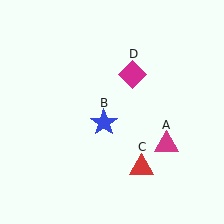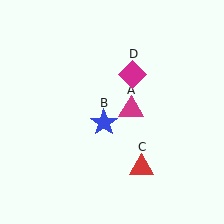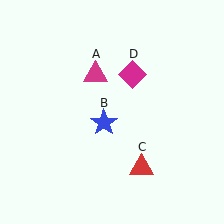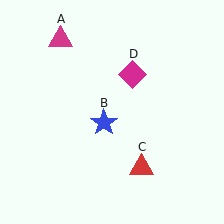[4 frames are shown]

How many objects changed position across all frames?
1 object changed position: magenta triangle (object A).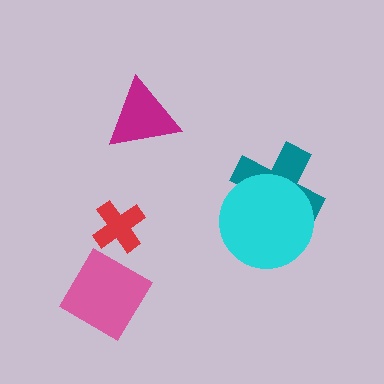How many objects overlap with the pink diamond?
0 objects overlap with the pink diamond.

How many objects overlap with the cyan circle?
1 object overlaps with the cyan circle.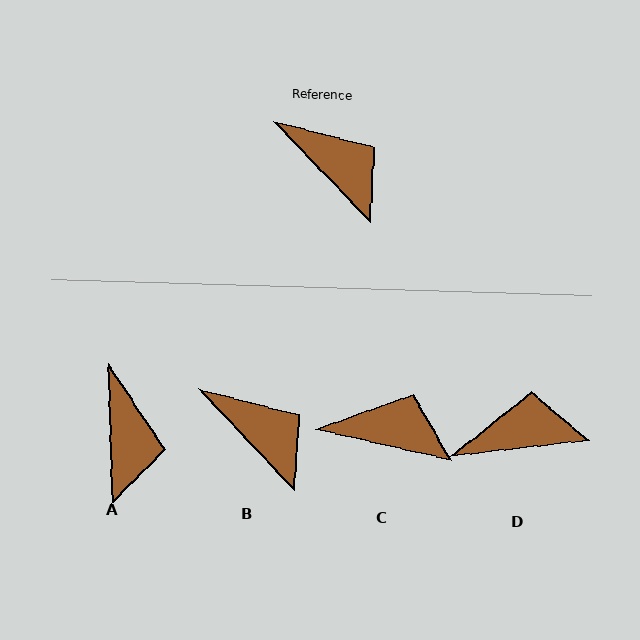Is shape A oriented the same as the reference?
No, it is off by about 42 degrees.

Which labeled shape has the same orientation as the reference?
B.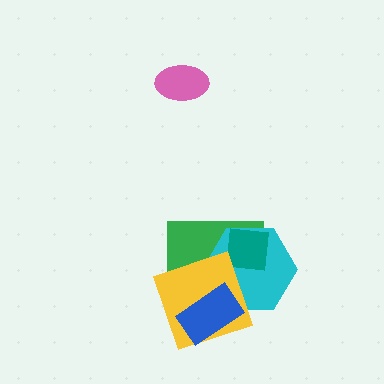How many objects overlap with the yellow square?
3 objects overlap with the yellow square.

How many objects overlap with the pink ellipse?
0 objects overlap with the pink ellipse.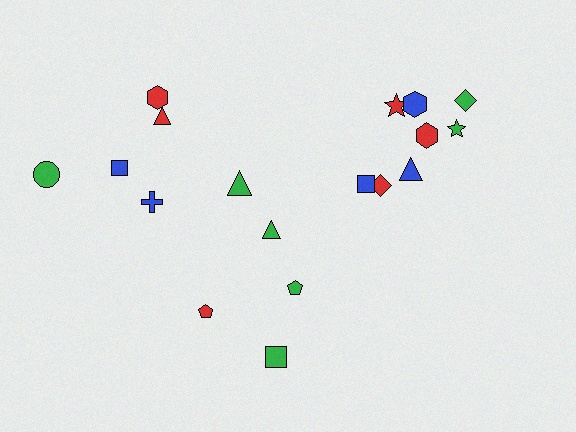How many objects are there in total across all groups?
There are 18 objects.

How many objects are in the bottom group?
There are 5 objects.